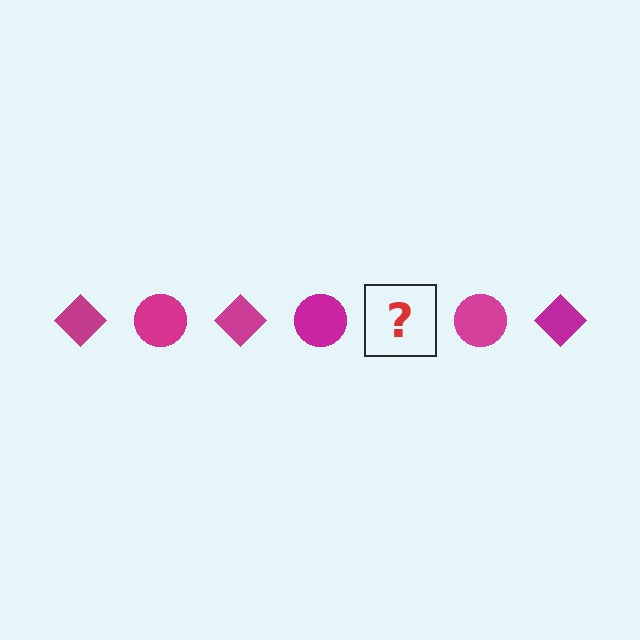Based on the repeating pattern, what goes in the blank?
The blank should be a magenta diamond.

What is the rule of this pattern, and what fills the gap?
The rule is that the pattern cycles through diamond, circle shapes in magenta. The gap should be filled with a magenta diamond.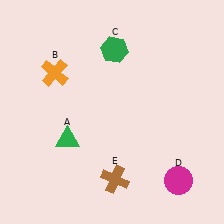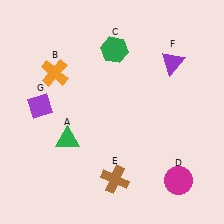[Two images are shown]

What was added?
A purple triangle (F), a purple diamond (G) were added in Image 2.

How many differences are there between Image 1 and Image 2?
There are 2 differences between the two images.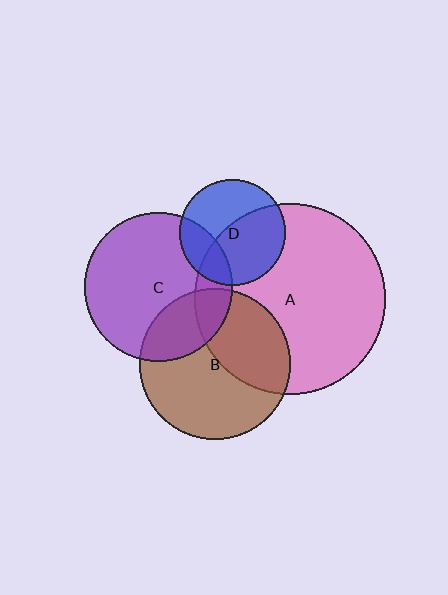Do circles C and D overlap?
Yes.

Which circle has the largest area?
Circle A (pink).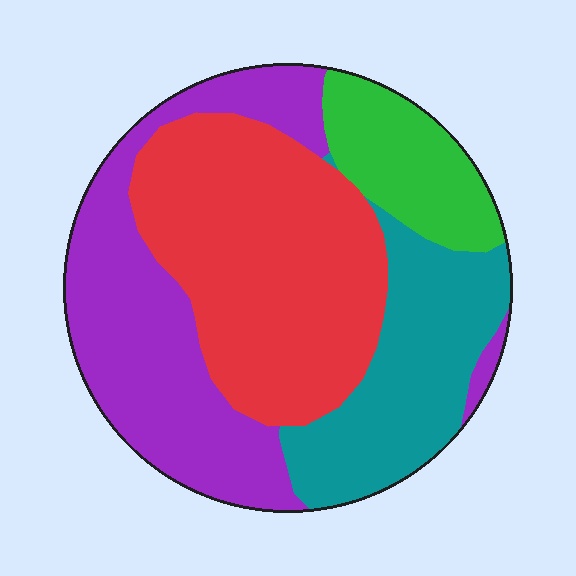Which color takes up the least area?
Green, at roughly 10%.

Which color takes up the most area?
Red, at roughly 35%.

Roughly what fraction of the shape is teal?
Teal covers roughly 20% of the shape.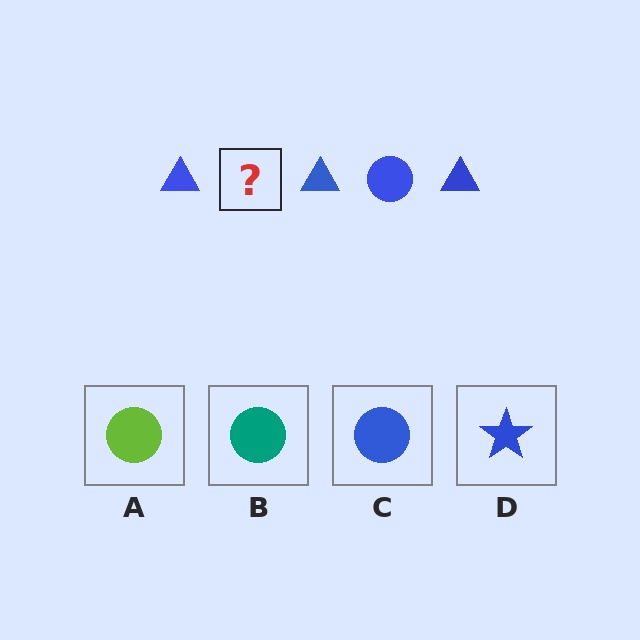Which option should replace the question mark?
Option C.